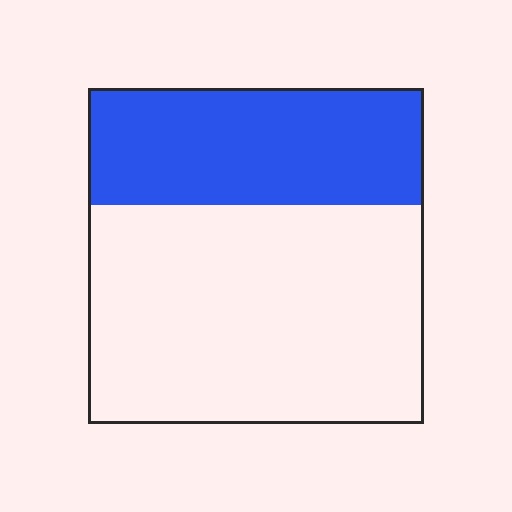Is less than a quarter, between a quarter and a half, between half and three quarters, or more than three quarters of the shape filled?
Between a quarter and a half.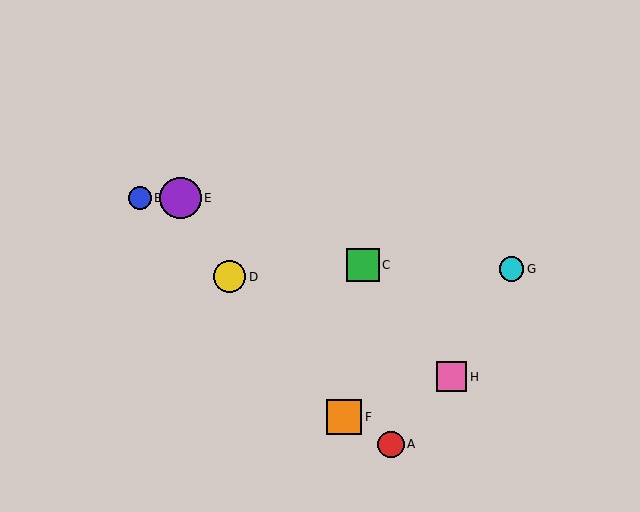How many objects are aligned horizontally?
2 objects (B, E) are aligned horizontally.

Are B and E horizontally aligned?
Yes, both are at y≈198.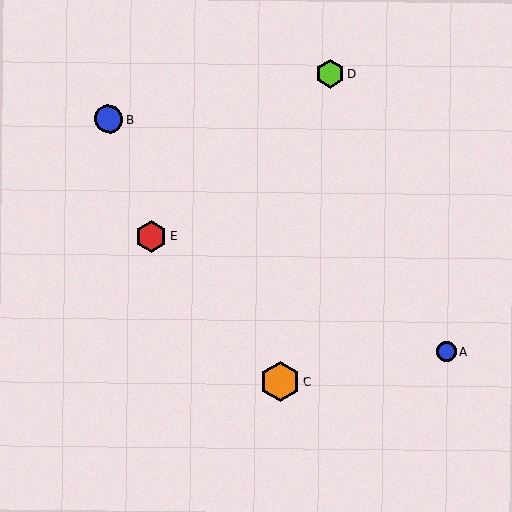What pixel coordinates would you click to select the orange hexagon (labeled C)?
Click at (280, 382) to select the orange hexagon C.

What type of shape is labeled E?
Shape E is a red hexagon.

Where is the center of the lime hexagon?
The center of the lime hexagon is at (330, 74).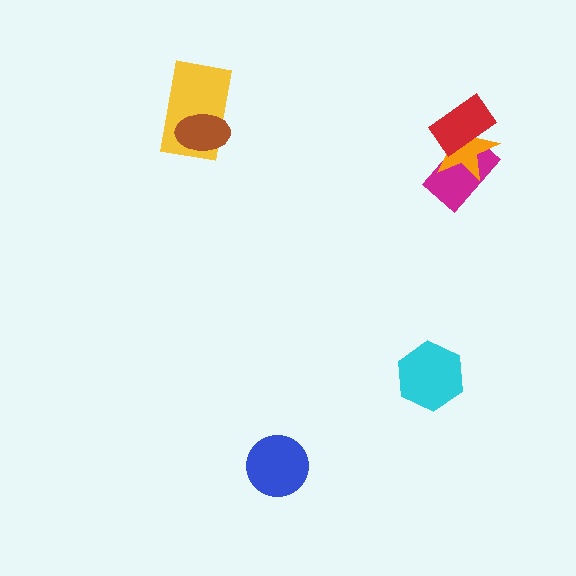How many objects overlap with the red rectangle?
2 objects overlap with the red rectangle.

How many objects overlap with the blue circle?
0 objects overlap with the blue circle.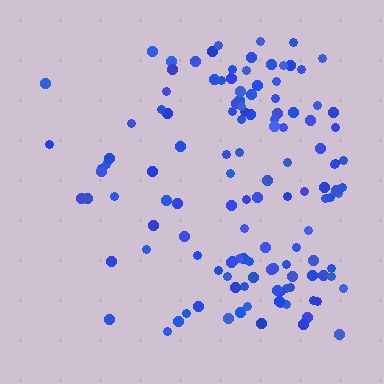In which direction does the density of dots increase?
From left to right, with the right side densest.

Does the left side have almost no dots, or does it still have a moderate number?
Still a moderate number, just noticeably fewer than the right.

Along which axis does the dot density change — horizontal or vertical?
Horizontal.